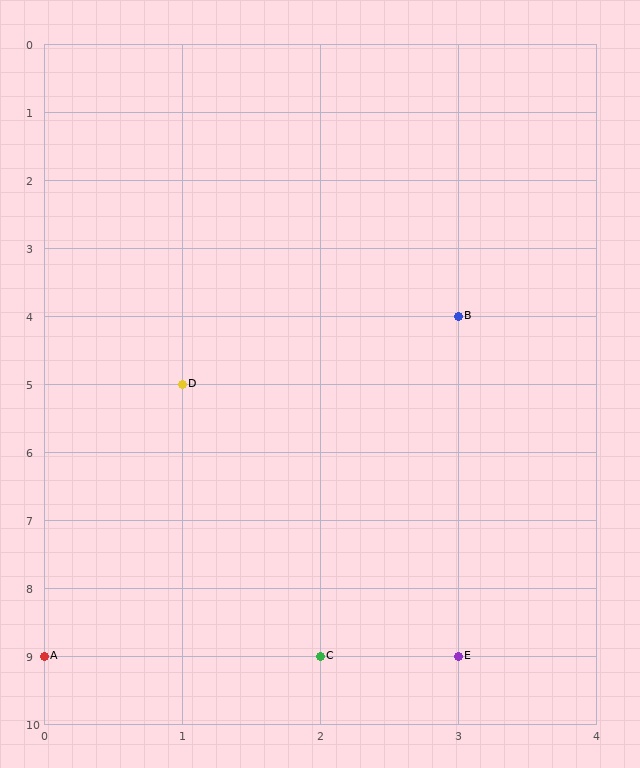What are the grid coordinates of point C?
Point C is at grid coordinates (2, 9).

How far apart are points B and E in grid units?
Points B and E are 5 rows apart.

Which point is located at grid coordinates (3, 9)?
Point E is at (3, 9).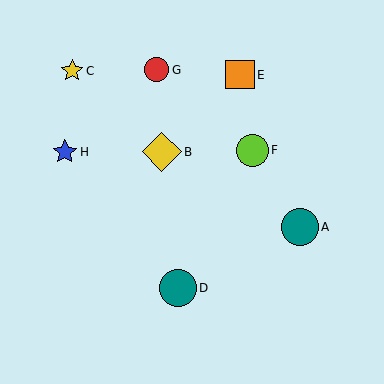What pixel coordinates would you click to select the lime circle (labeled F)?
Click at (252, 150) to select the lime circle F.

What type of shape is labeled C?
Shape C is a yellow star.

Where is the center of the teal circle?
The center of the teal circle is at (300, 227).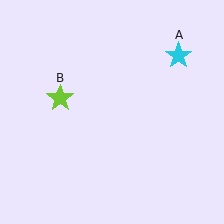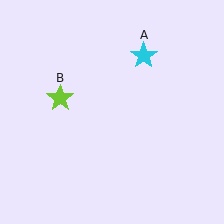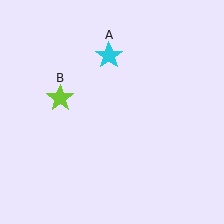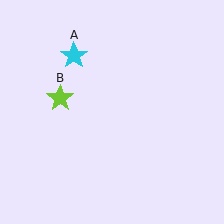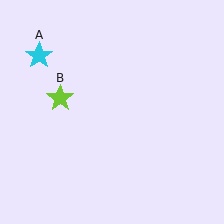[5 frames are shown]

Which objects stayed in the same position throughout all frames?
Lime star (object B) remained stationary.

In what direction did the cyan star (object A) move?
The cyan star (object A) moved left.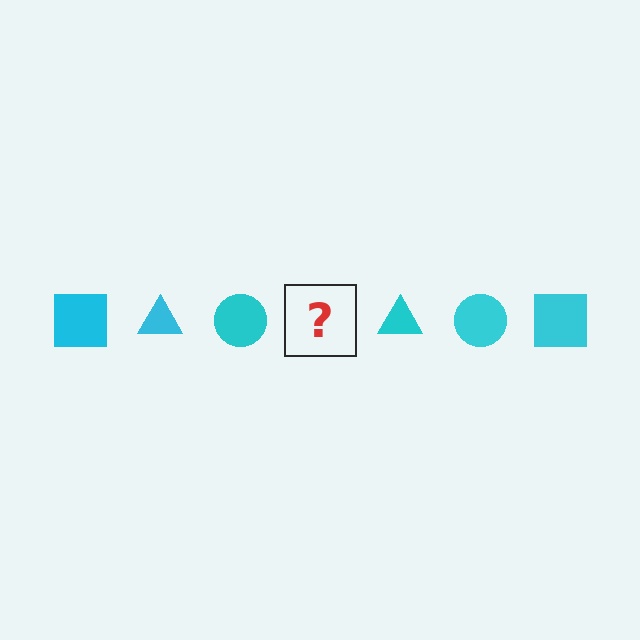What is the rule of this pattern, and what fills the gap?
The rule is that the pattern cycles through square, triangle, circle shapes in cyan. The gap should be filled with a cyan square.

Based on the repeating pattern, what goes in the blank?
The blank should be a cyan square.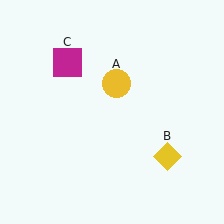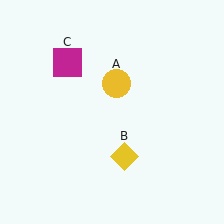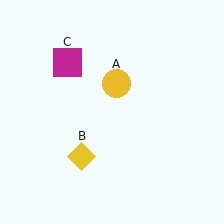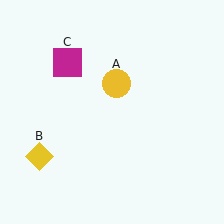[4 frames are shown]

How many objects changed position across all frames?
1 object changed position: yellow diamond (object B).